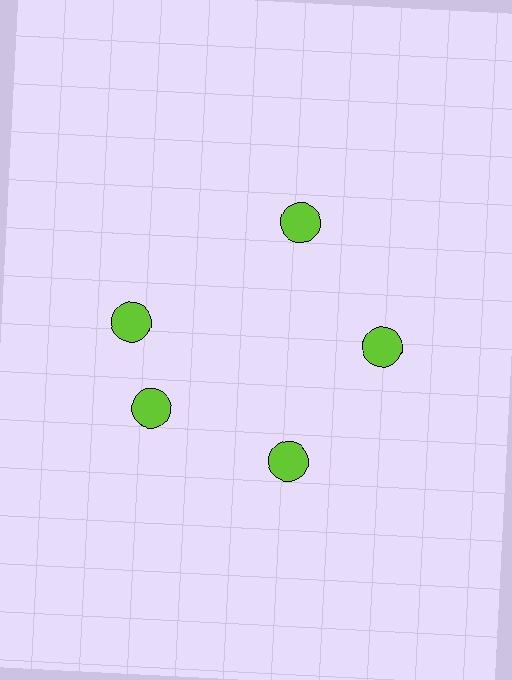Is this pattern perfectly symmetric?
No. The 5 lime circles are arranged in a ring, but one element near the 10 o'clock position is rotated out of alignment along the ring, breaking the 5-fold rotational symmetry.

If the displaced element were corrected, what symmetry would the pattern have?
It would have 5-fold rotational symmetry — the pattern would map onto itself every 72 degrees.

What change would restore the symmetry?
The symmetry would be restored by rotating it back into even spacing with its neighbors so that all 5 circles sit at equal angles and equal distance from the center.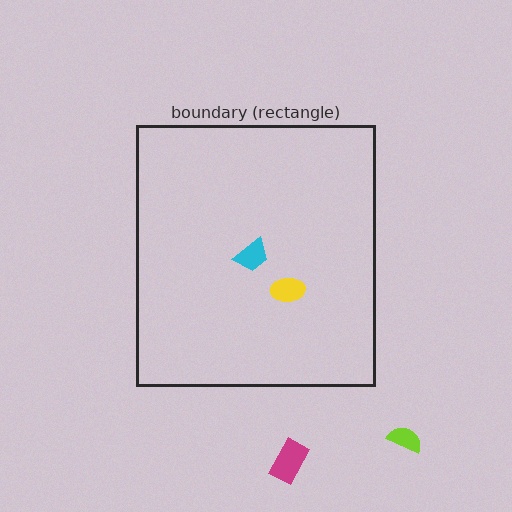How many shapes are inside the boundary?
2 inside, 2 outside.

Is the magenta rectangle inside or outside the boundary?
Outside.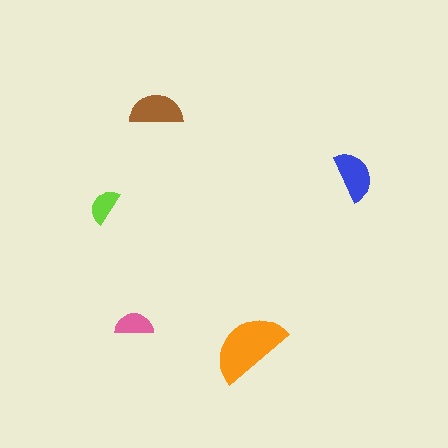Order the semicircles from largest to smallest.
the orange one, the brown one, the blue one, the pink one, the lime one.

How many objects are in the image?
There are 5 objects in the image.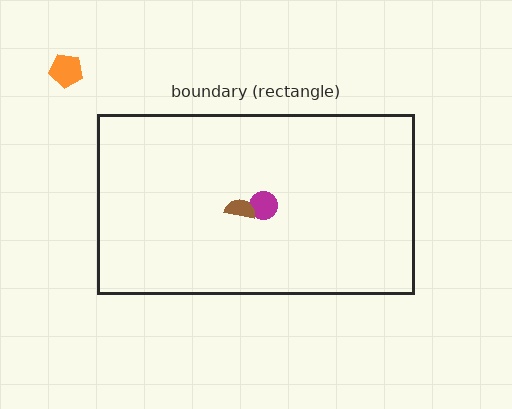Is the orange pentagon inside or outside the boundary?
Outside.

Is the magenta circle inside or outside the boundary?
Inside.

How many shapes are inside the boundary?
2 inside, 1 outside.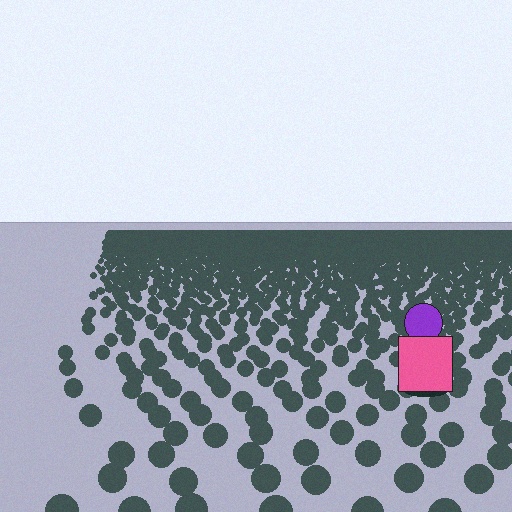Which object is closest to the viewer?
The pink square is closest. The texture marks near it are larger and more spread out.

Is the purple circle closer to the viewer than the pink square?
No. The pink square is closer — you can tell from the texture gradient: the ground texture is coarser near it.